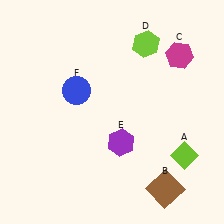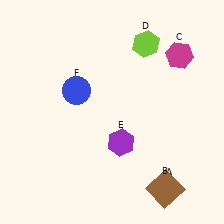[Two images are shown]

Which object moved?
The lime diamond (A) moved down.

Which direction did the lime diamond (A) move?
The lime diamond (A) moved down.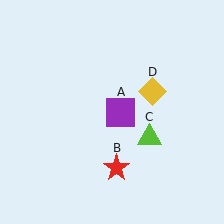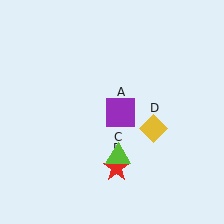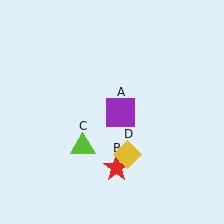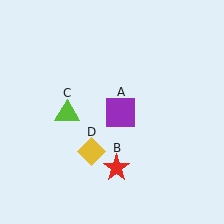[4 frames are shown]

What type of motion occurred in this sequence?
The lime triangle (object C), yellow diamond (object D) rotated clockwise around the center of the scene.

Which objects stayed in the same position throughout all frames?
Purple square (object A) and red star (object B) remained stationary.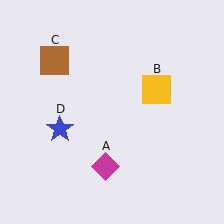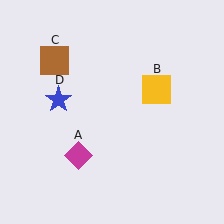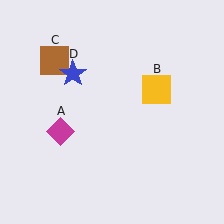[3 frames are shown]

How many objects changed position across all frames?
2 objects changed position: magenta diamond (object A), blue star (object D).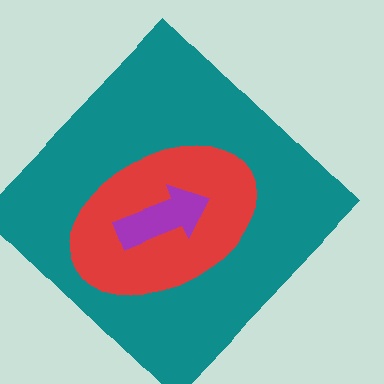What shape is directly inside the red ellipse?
The purple arrow.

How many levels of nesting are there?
3.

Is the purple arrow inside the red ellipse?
Yes.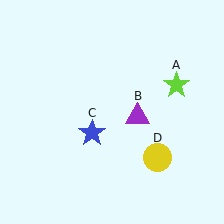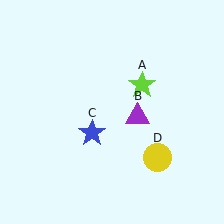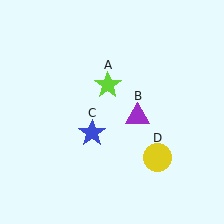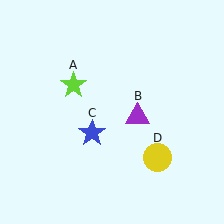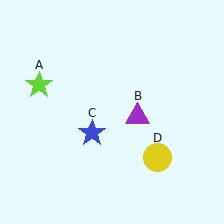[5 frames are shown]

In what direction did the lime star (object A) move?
The lime star (object A) moved left.